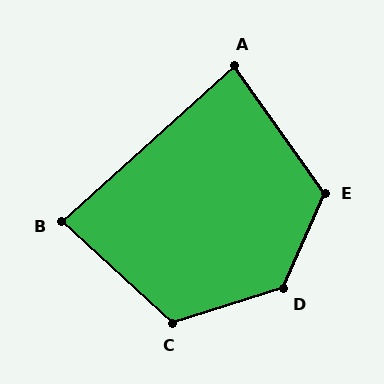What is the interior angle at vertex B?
Approximately 85 degrees (acute).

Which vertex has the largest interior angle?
D, at approximately 131 degrees.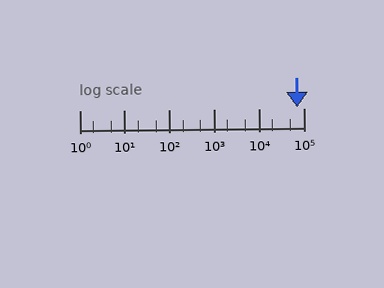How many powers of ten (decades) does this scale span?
The scale spans 5 decades, from 1 to 100000.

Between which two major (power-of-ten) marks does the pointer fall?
The pointer is between 10000 and 100000.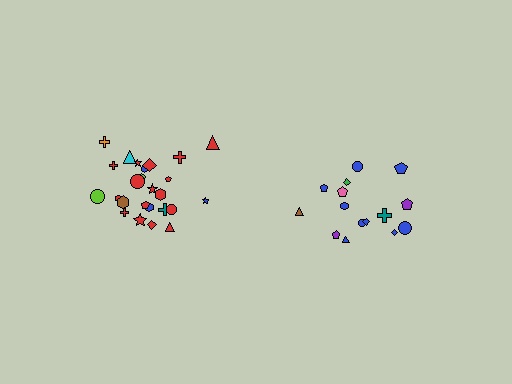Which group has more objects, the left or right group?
The left group.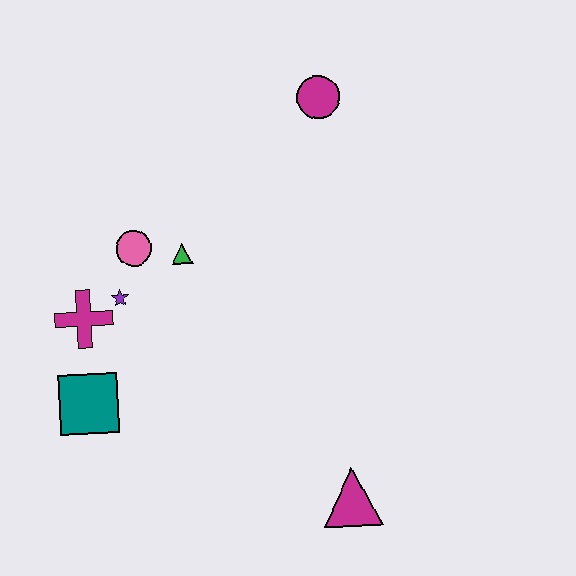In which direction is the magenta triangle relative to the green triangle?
The magenta triangle is below the green triangle.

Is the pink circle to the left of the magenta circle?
Yes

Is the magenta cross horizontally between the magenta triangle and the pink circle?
No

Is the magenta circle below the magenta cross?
No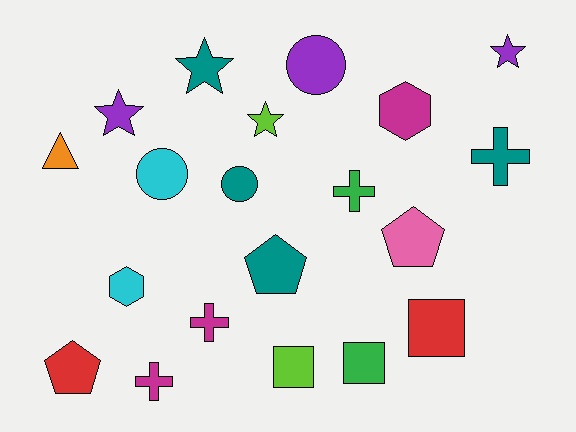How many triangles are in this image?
There is 1 triangle.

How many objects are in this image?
There are 20 objects.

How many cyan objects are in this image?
There are 2 cyan objects.